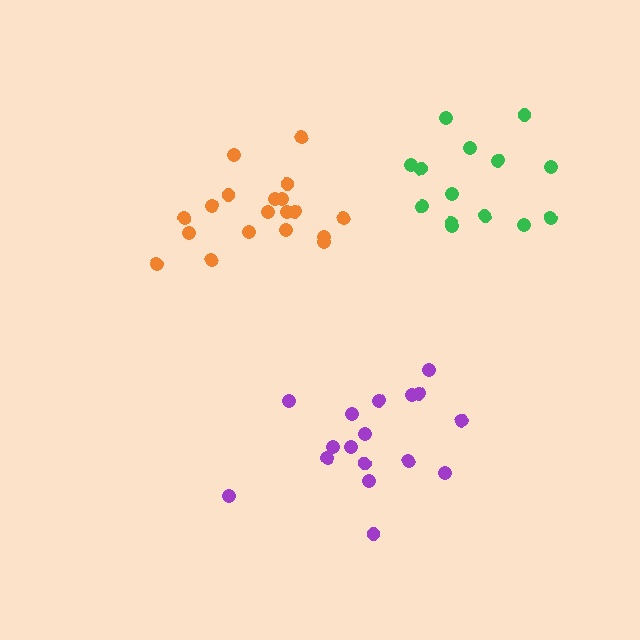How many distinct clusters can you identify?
There are 3 distinct clusters.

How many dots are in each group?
Group 1: 19 dots, Group 2: 14 dots, Group 3: 17 dots (50 total).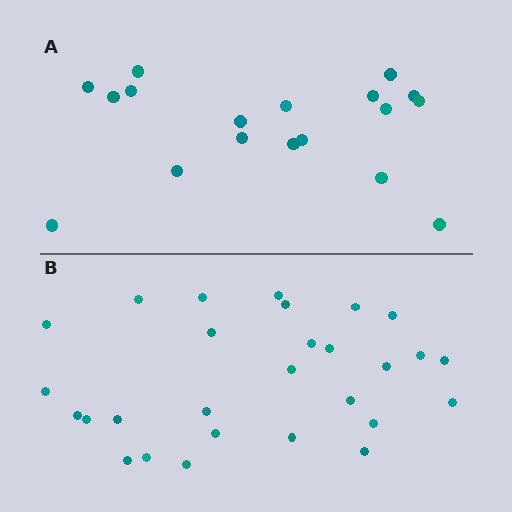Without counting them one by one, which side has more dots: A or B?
Region B (the bottom region) has more dots.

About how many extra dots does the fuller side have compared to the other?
Region B has roughly 10 or so more dots than region A.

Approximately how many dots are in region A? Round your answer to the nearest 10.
About 20 dots. (The exact count is 18, which rounds to 20.)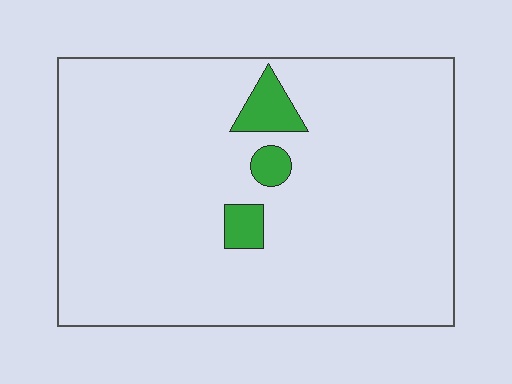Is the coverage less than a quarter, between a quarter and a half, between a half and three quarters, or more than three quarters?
Less than a quarter.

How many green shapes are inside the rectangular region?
3.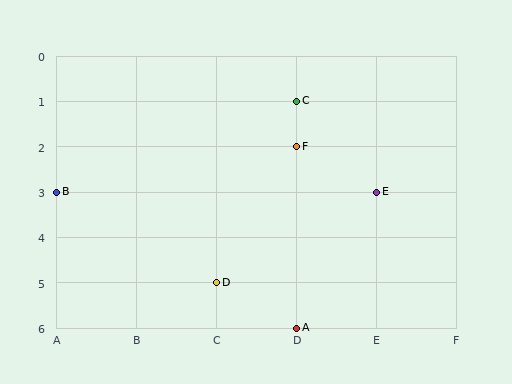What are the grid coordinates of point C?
Point C is at grid coordinates (D, 1).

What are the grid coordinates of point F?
Point F is at grid coordinates (D, 2).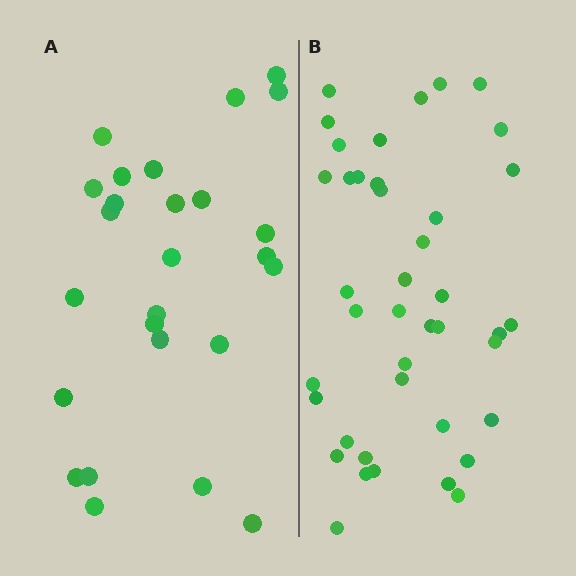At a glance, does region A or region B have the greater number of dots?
Region B (the right region) has more dots.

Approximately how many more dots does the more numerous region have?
Region B has approximately 15 more dots than region A.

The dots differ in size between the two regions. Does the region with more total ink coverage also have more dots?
No. Region A has more total ink coverage because its dots are larger, but region B actually contains more individual dots. Total area can be misleading — the number of items is what matters here.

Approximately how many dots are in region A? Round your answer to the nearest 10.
About 30 dots. (The exact count is 26, which rounds to 30.)